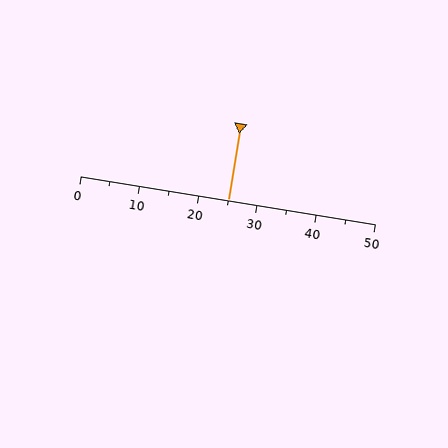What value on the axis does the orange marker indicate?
The marker indicates approximately 25.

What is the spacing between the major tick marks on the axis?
The major ticks are spaced 10 apart.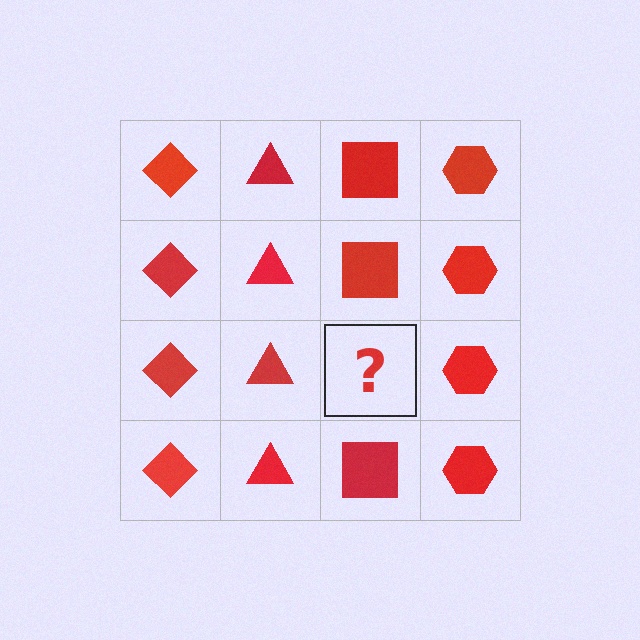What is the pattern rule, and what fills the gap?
The rule is that each column has a consistent shape. The gap should be filled with a red square.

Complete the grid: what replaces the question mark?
The question mark should be replaced with a red square.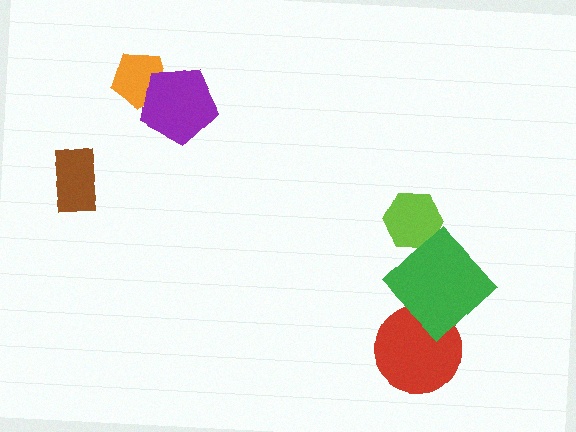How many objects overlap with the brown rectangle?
0 objects overlap with the brown rectangle.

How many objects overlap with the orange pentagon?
1 object overlaps with the orange pentagon.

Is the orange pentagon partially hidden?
Yes, it is partially covered by another shape.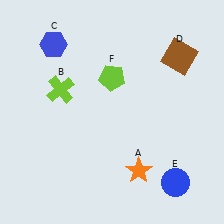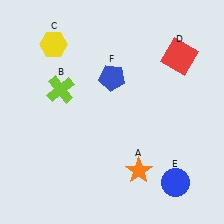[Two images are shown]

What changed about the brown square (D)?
In Image 1, D is brown. In Image 2, it changed to red.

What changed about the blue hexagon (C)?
In Image 1, C is blue. In Image 2, it changed to yellow.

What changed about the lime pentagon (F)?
In Image 1, F is lime. In Image 2, it changed to blue.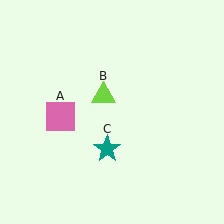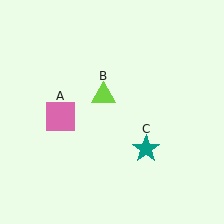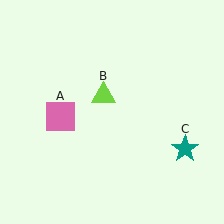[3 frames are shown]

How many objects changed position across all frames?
1 object changed position: teal star (object C).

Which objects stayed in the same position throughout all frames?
Pink square (object A) and lime triangle (object B) remained stationary.